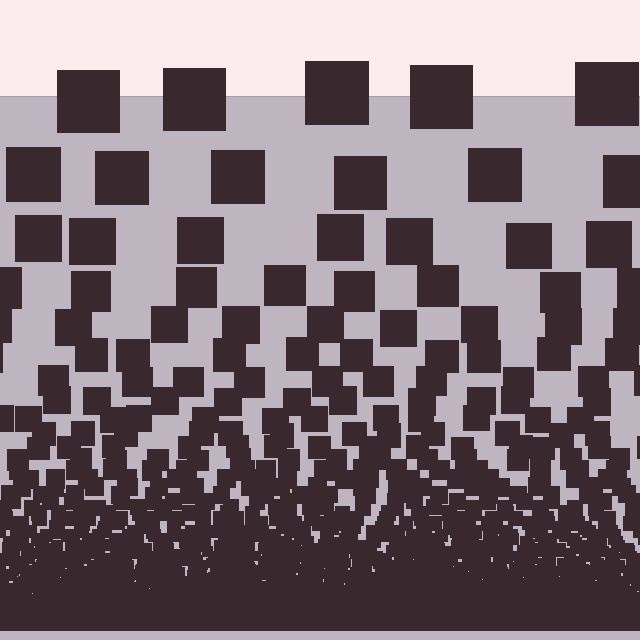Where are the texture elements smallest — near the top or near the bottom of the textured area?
Near the bottom.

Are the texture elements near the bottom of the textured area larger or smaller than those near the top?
Smaller. The gradient is inverted — elements near the bottom are smaller and denser.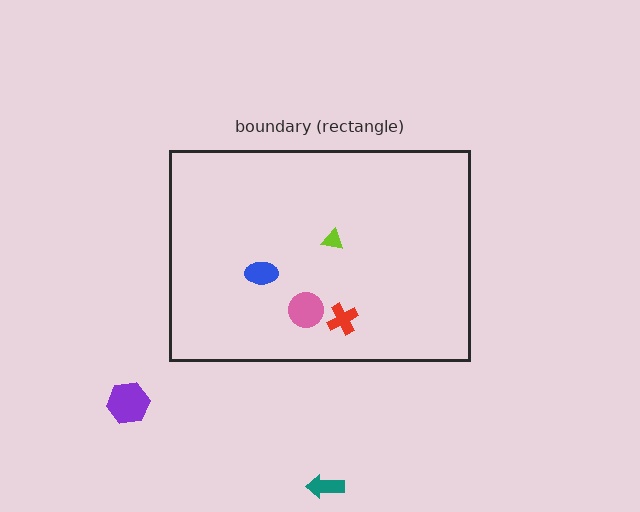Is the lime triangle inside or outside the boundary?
Inside.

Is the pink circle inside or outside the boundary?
Inside.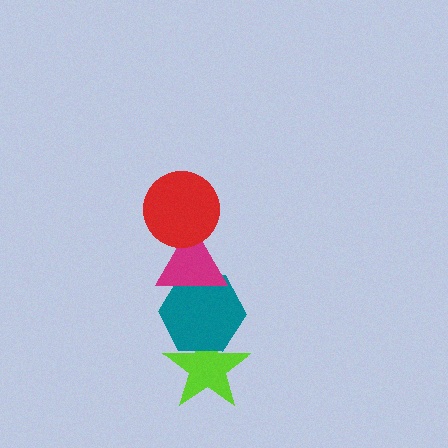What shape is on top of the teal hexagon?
The magenta triangle is on top of the teal hexagon.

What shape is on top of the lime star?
The teal hexagon is on top of the lime star.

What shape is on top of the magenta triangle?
The red circle is on top of the magenta triangle.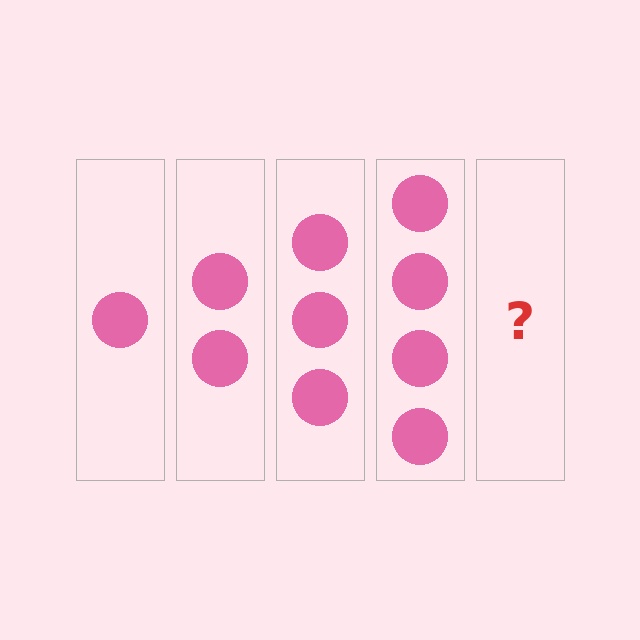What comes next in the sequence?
The next element should be 5 circles.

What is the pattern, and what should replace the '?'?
The pattern is that each step adds one more circle. The '?' should be 5 circles.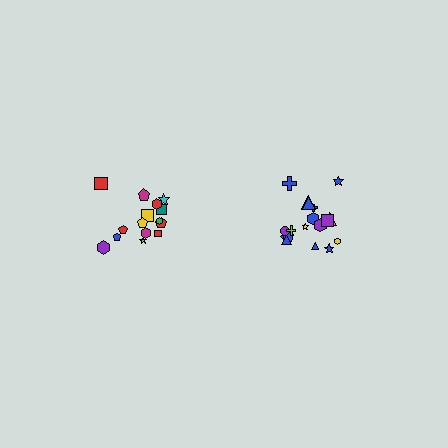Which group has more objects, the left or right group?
The right group.